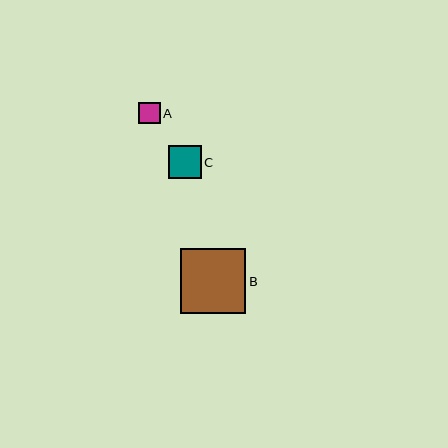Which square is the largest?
Square B is the largest with a size of approximately 65 pixels.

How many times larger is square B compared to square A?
Square B is approximately 3.0 times the size of square A.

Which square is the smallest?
Square A is the smallest with a size of approximately 22 pixels.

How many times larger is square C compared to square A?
Square C is approximately 1.5 times the size of square A.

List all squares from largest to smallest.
From largest to smallest: B, C, A.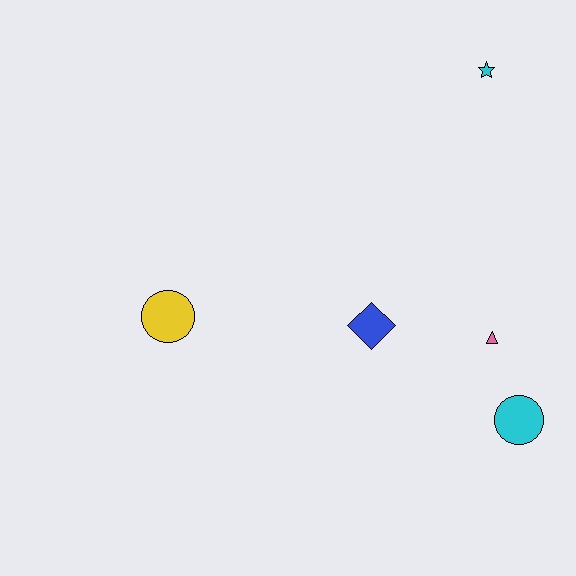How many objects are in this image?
There are 5 objects.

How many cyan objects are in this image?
There are 2 cyan objects.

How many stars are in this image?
There is 1 star.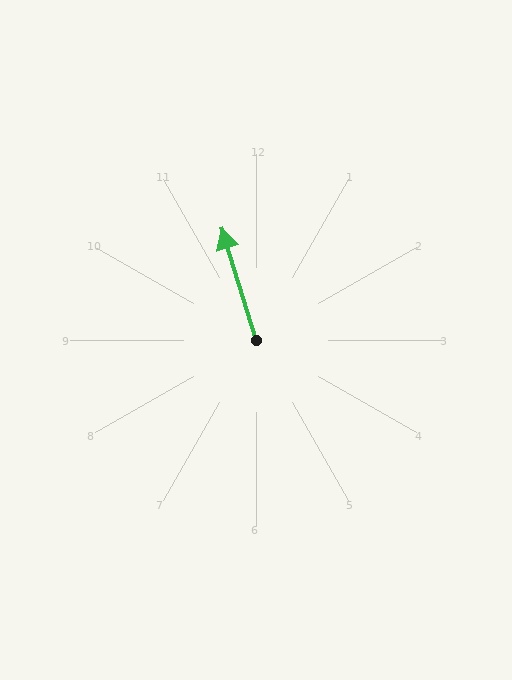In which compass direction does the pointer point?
North.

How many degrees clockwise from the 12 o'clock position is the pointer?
Approximately 343 degrees.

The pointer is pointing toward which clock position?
Roughly 11 o'clock.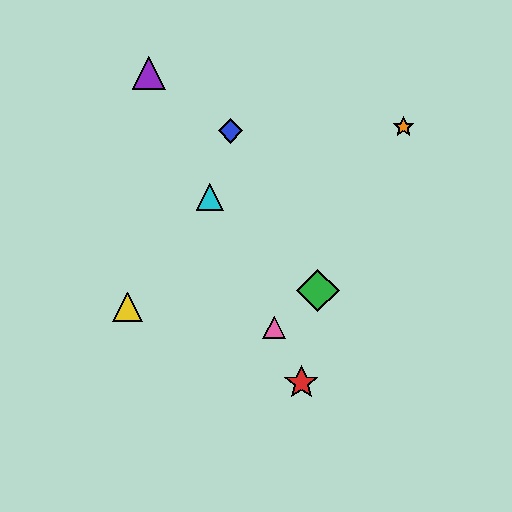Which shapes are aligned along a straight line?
The red star, the purple triangle, the cyan triangle, the pink triangle are aligned along a straight line.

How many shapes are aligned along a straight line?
4 shapes (the red star, the purple triangle, the cyan triangle, the pink triangle) are aligned along a straight line.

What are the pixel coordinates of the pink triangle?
The pink triangle is at (274, 327).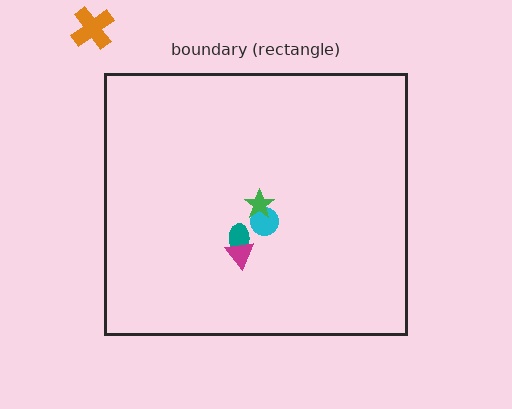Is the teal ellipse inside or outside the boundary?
Inside.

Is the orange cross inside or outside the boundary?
Outside.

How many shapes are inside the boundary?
4 inside, 1 outside.